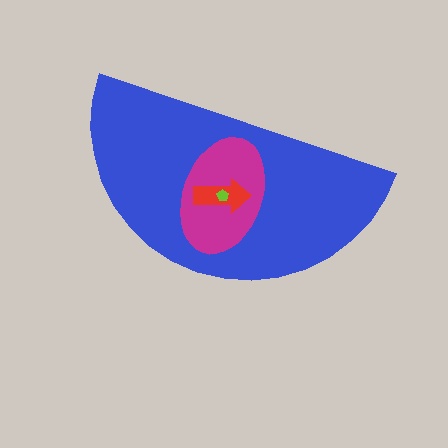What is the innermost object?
The lime pentagon.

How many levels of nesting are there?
4.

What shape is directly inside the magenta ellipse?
The red arrow.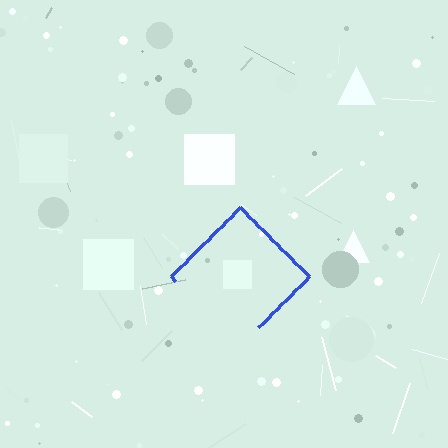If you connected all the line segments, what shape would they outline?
They would outline a diamond.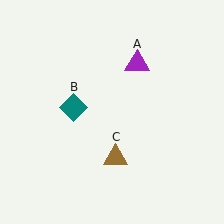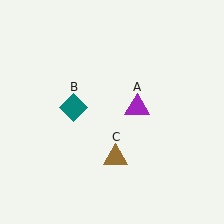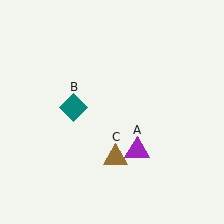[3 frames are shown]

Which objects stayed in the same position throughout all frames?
Teal diamond (object B) and brown triangle (object C) remained stationary.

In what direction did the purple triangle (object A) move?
The purple triangle (object A) moved down.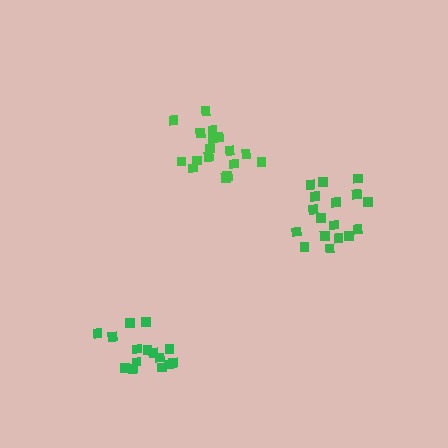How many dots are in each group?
Group 1: 17 dots, Group 2: 15 dots, Group 3: 17 dots (49 total).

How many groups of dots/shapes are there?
There are 3 groups.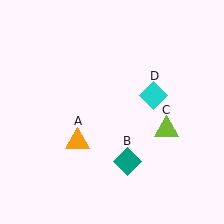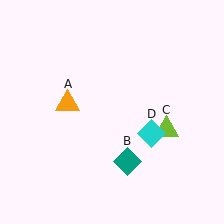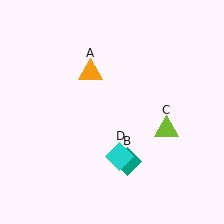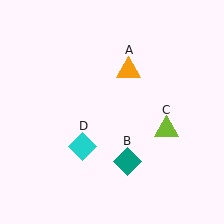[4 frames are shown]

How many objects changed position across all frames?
2 objects changed position: orange triangle (object A), cyan diamond (object D).